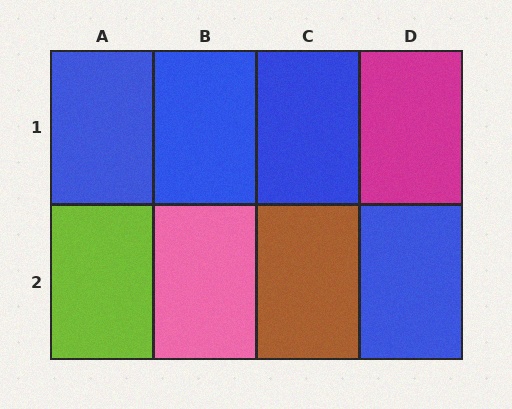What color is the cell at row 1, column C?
Blue.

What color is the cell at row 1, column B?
Blue.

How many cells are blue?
4 cells are blue.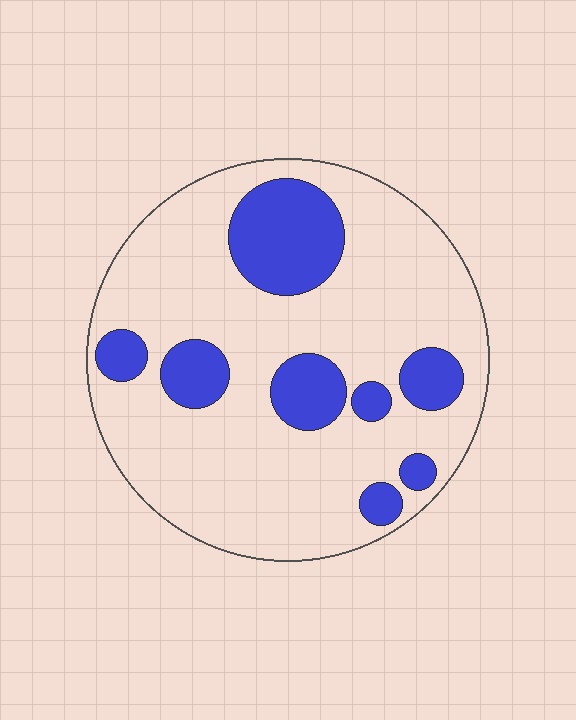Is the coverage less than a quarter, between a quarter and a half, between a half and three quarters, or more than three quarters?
Less than a quarter.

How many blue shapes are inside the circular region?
8.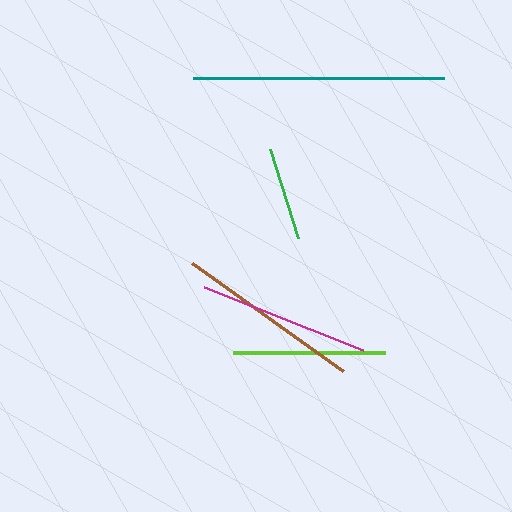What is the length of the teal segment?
The teal segment is approximately 251 pixels long.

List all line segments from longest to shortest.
From longest to shortest: teal, brown, magenta, lime, green.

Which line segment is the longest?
The teal line is the longest at approximately 251 pixels.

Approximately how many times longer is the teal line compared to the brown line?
The teal line is approximately 1.4 times the length of the brown line.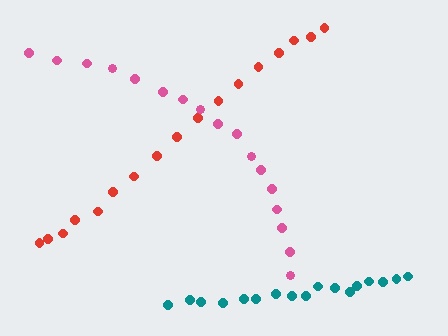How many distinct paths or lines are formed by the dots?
There are 3 distinct paths.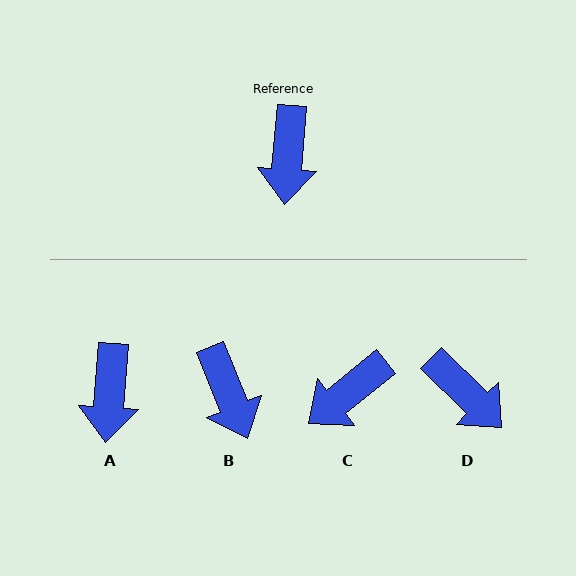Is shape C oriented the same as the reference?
No, it is off by about 47 degrees.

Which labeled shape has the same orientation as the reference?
A.